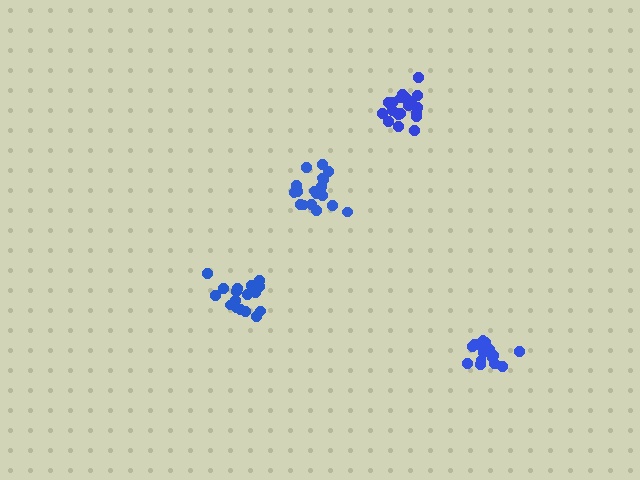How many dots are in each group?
Group 1: 19 dots, Group 2: 18 dots, Group 3: 17 dots, Group 4: 19 dots (73 total).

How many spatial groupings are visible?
There are 4 spatial groupings.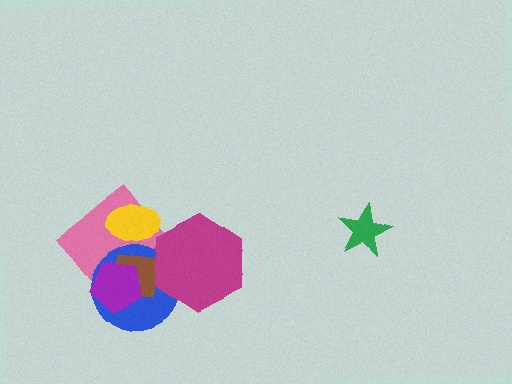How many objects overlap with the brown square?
4 objects overlap with the brown square.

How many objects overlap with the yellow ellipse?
1 object overlaps with the yellow ellipse.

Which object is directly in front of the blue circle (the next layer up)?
The brown square is directly in front of the blue circle.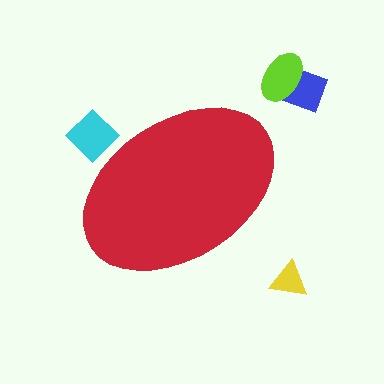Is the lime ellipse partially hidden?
No, the lime ellipse is fully visible.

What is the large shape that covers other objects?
A red ellipse.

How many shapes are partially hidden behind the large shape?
1 shape is partially hidden.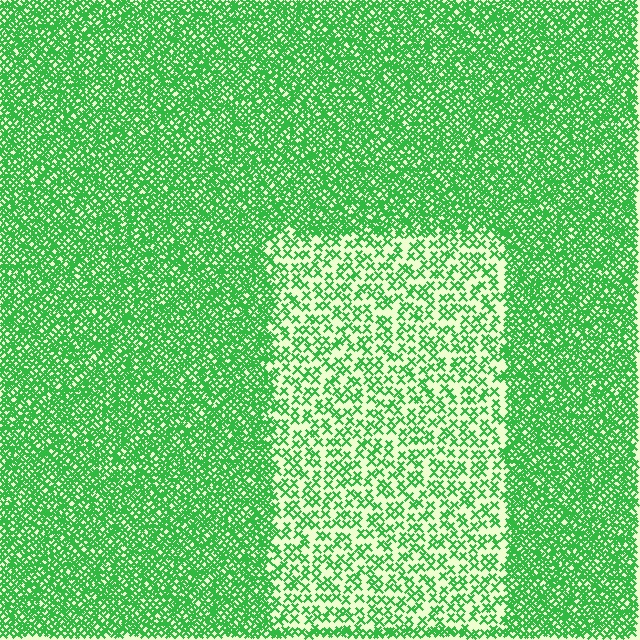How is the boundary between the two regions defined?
The boundary is defined by a change in element density (approximately 2.6x ratio). All elements are the same color, size, and shape.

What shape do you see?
I see a rectangle.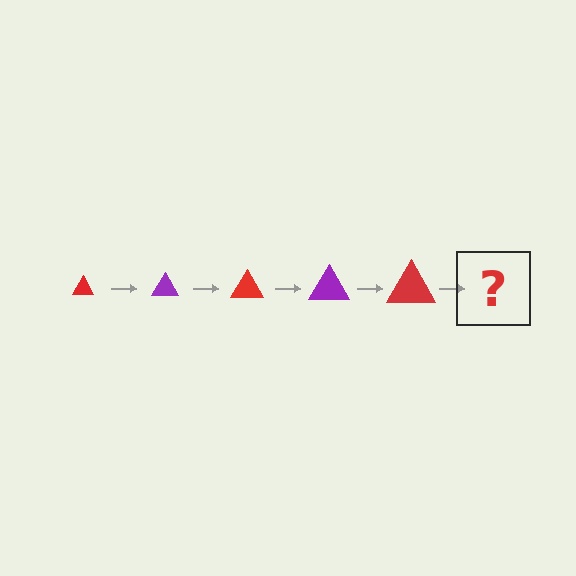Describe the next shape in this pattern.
It should be a purple triangle, larger than the previous one.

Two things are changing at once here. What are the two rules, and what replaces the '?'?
The two rules are that the triangle grows larger each step and the color cycles through red and purple. The '?' should be a purple triangle, larger than the previous one.